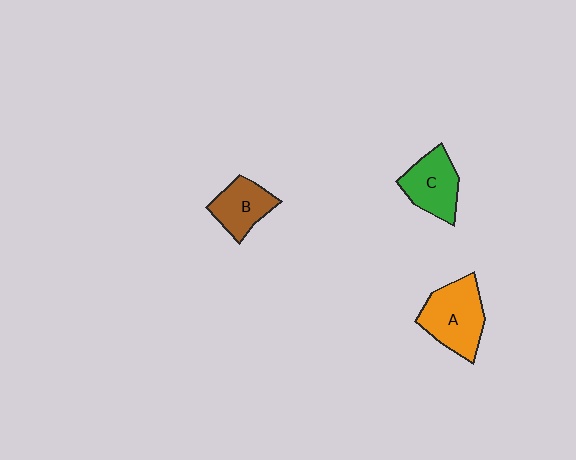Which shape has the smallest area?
Shape B (brown).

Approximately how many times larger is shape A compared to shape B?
Approximately 1.5 times.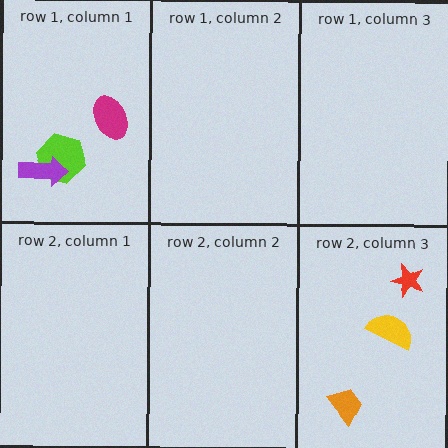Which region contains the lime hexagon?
The row 1, column 1 region.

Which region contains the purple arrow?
The row 1, column 1 region.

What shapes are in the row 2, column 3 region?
The yellow semicircle, the red star, the orange trapezoid.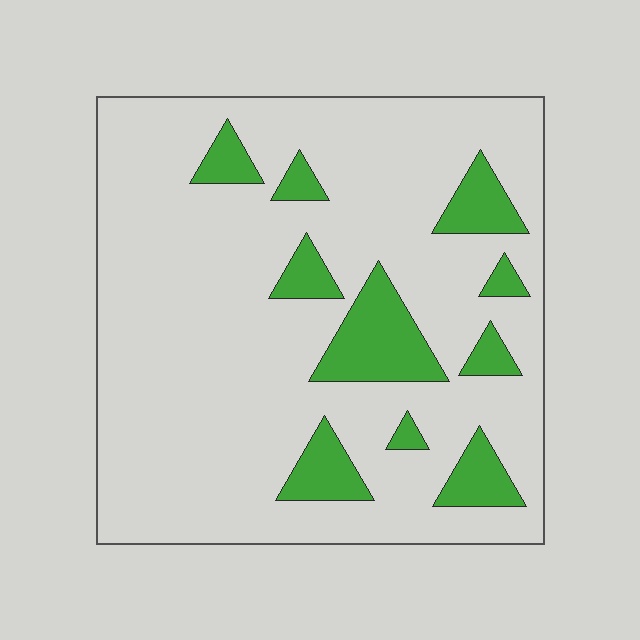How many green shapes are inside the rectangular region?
10.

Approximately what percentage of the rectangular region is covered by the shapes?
Approximately 15%.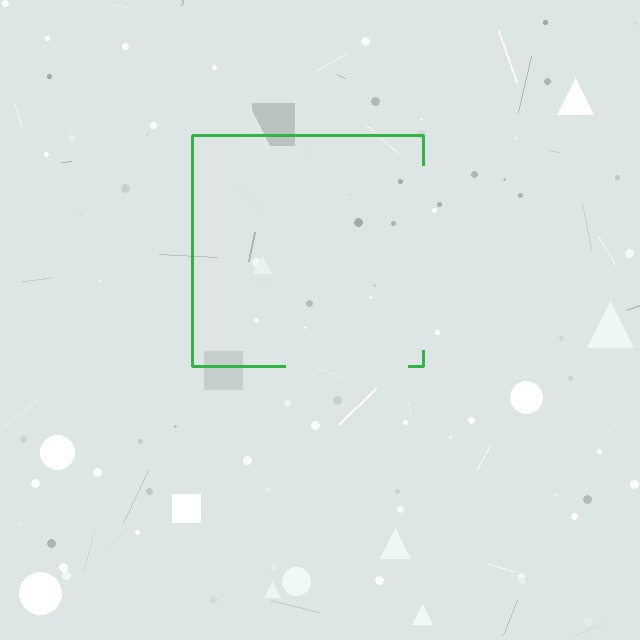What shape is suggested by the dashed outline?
The dashed outline suggests a square.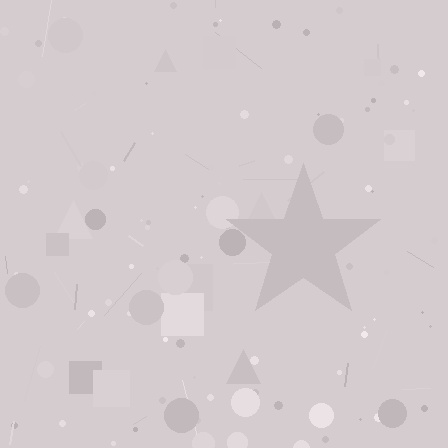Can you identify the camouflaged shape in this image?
The camouflaged shape is a star.